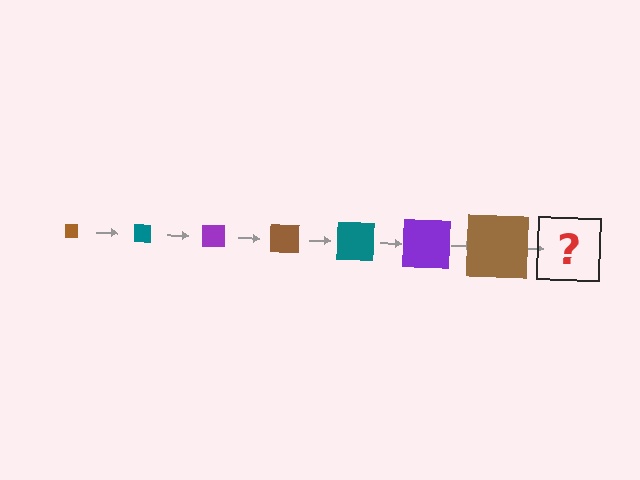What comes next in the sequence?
The next element should be a teal square, larger than the previous one.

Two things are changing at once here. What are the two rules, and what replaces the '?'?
The two rules are that the square grows larger each step and the color cycles through brown, teal, and purple. The '?' should be a teal square, larger than the previous one.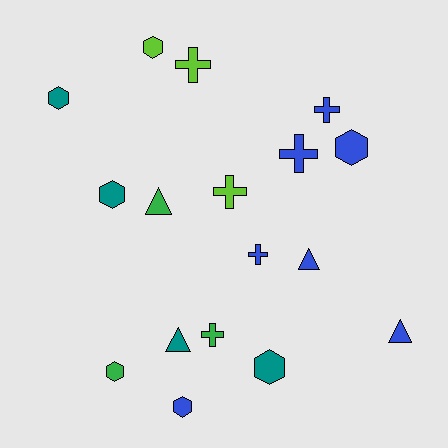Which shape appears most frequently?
Hexagon, with 7 objects.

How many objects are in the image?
There are 17 objects.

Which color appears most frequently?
Blue, with 7 objects.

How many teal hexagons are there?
There are 3 teal hexagons.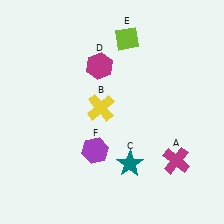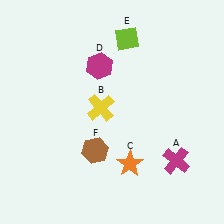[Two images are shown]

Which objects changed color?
C changed from teal to orange. F changed from purple to brown.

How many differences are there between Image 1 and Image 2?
There are 2 differences between the two images.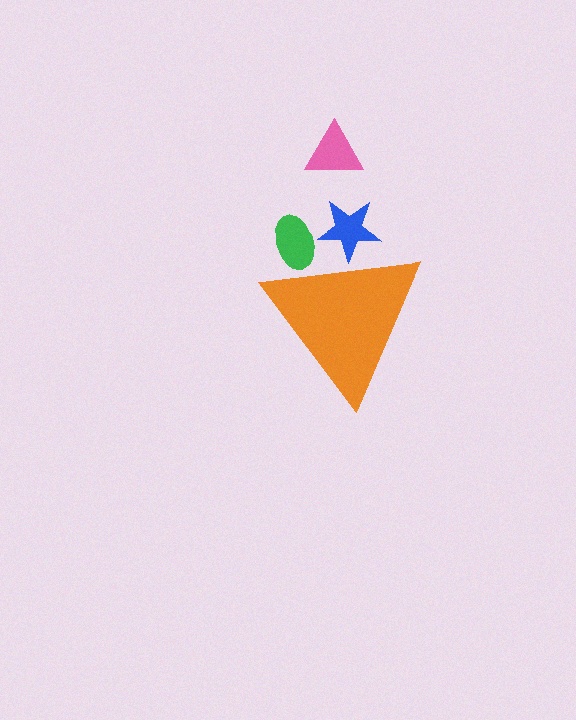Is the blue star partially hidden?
Yes, the blue star is partially hidden behind the orange triangle.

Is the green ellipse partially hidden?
Yes, the green ellipse is partially hidden behind the orange triangle.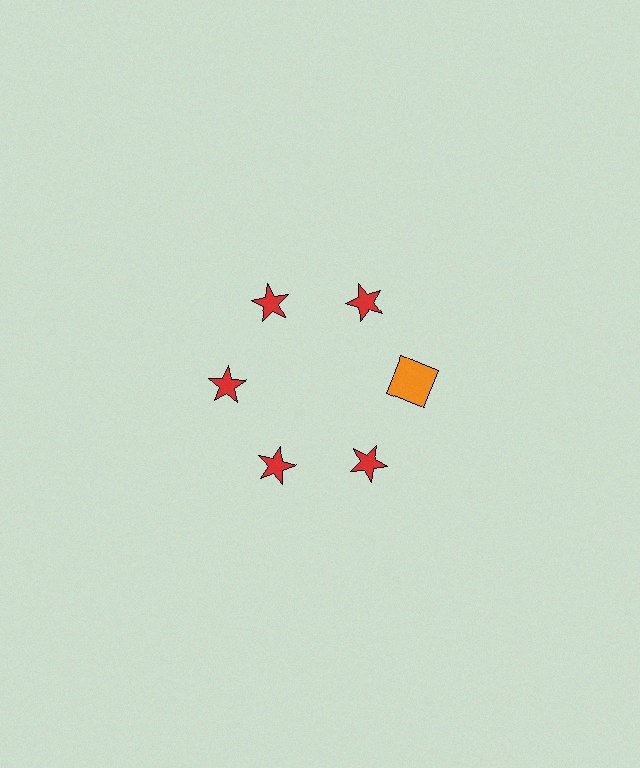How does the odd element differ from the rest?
It differs in both color (orange instead of red) and shape (square instead of star).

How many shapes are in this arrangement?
There are 6 shapes arranged in a ring pattern.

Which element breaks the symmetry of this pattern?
The orange square at roughly the 3 o'clock position breaks the symmetry. All other shapes are red stars.